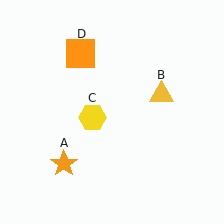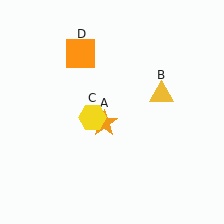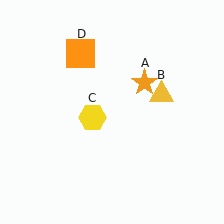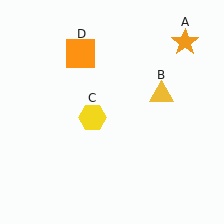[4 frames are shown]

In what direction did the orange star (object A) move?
The orange star (object A) moved up and to the right.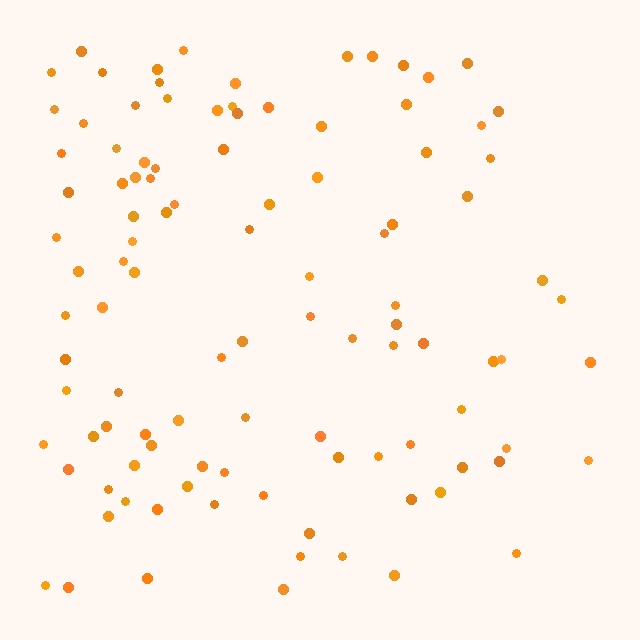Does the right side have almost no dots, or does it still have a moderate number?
Still a moderate number, just noticeably fewer than the left.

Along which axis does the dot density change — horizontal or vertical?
Horizontal.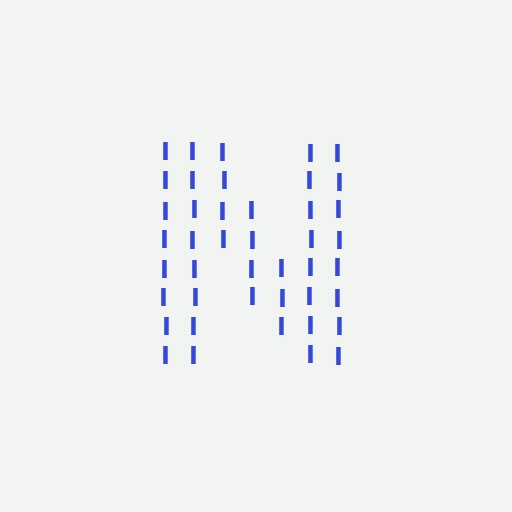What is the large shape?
The large shape is the letter N.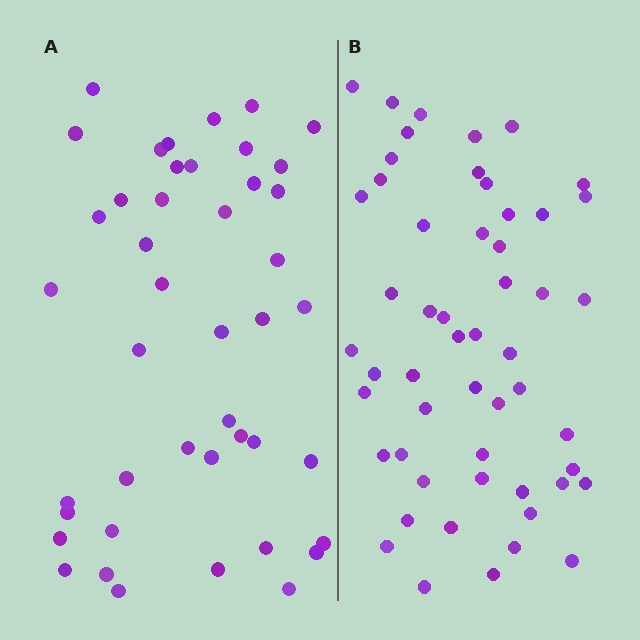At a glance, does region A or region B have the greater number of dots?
Region B (the right region) has more dots.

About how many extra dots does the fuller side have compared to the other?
Region B has roughly 8 or so more dots than region A.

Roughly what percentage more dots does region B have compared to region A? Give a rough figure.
About 20% more.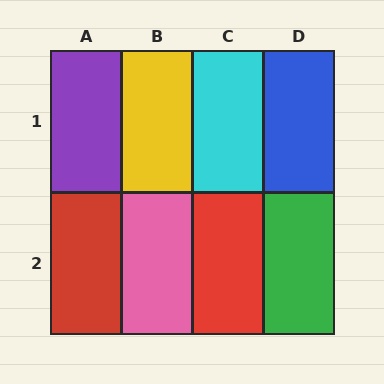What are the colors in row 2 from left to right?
Red, pink, red, green.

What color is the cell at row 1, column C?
Cyan.